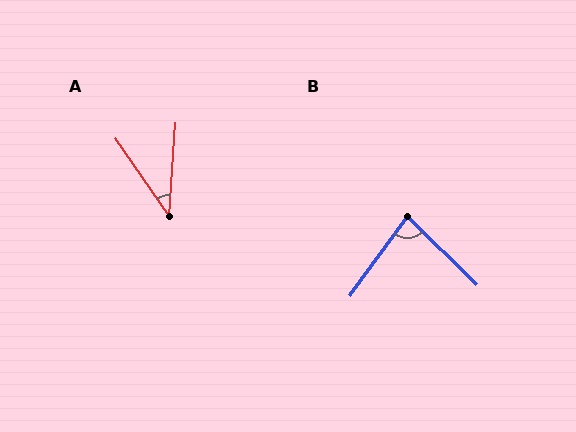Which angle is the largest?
B, at approximately 81 degrees.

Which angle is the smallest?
A, at approximately 38 degrees.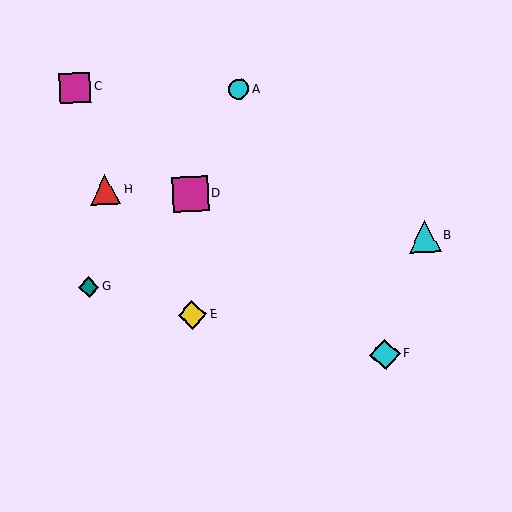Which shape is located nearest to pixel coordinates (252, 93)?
The cyan circle (labeled A) at (239, 89) is nearest to that location.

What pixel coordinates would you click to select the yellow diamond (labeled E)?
Click at (192, 315) to select the yellow diamond E.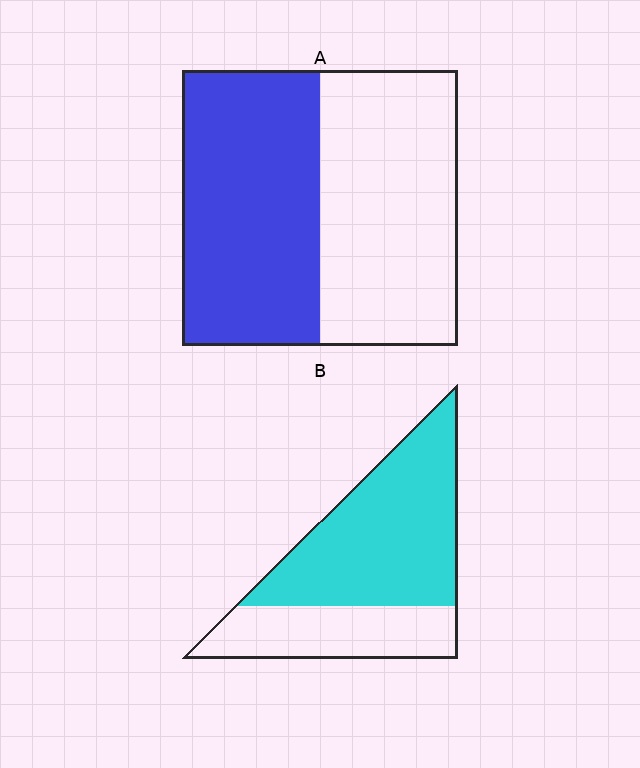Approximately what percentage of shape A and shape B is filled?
A is approximately 50% and B is approximately 65%.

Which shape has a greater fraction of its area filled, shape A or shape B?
Shape B.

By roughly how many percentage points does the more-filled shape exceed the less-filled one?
By roughly 15 percentage points (B over A).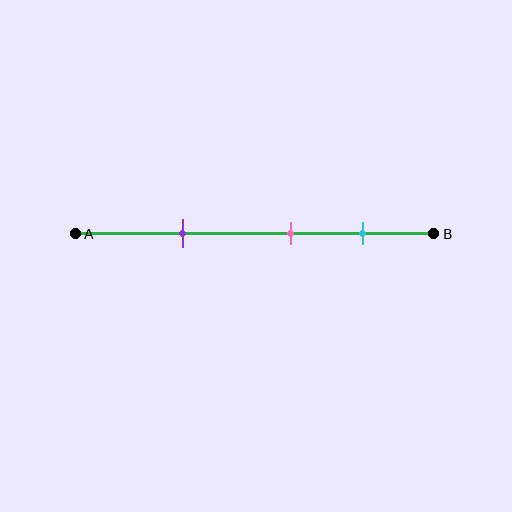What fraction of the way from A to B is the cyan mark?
The cyan mark is approximately 80% (0.8) of the way from A to B.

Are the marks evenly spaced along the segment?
Yes, the marks are approximately evenly spaced.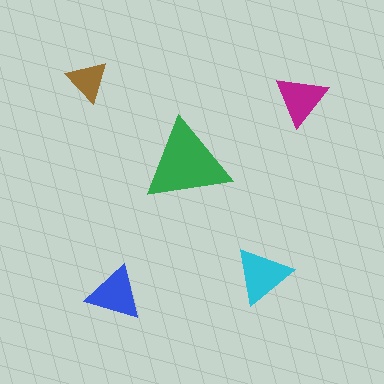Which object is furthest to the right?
The magenta triangle is rightmost.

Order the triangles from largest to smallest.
the green one, the cyan one, the blue one, the magenta one, the brown one.